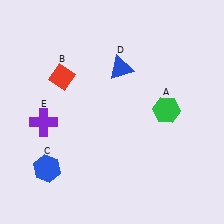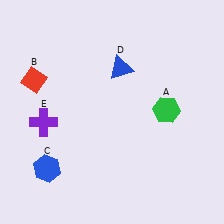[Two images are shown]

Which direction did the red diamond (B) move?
The red diamond (B) moved left.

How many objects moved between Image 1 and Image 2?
1 object moved between the two images.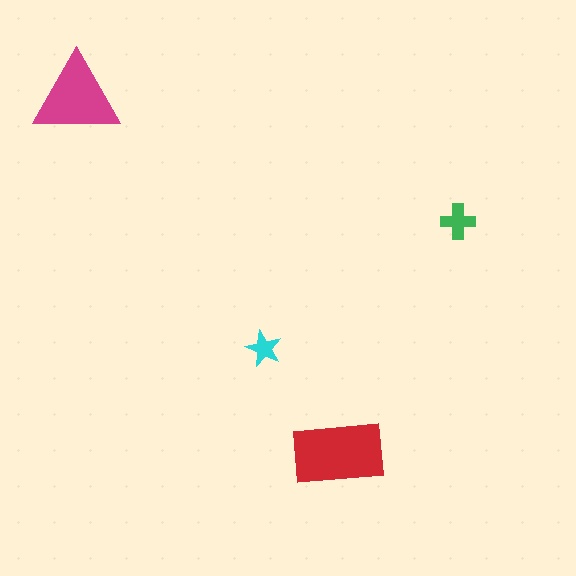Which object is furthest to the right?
The green cross is rightmost.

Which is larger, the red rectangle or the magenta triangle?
The red rectangle.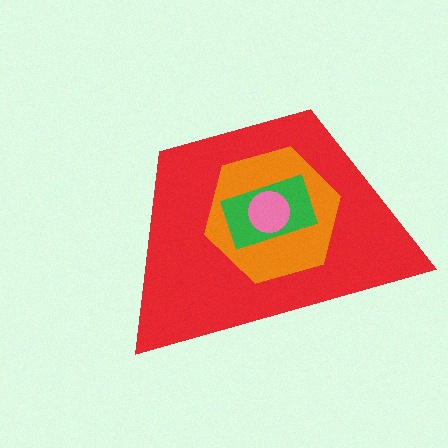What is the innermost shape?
The pink circle.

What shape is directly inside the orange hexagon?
The green rectangle.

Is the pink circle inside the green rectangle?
Yes.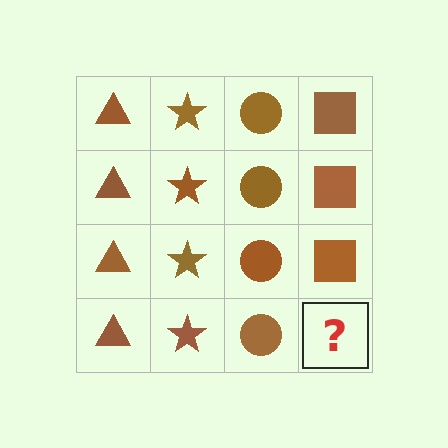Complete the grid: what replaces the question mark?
The question mark should be replaced with a brown square.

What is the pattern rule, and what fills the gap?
The rule is that each column has a consistent shape. The gap should be filled with a brown square.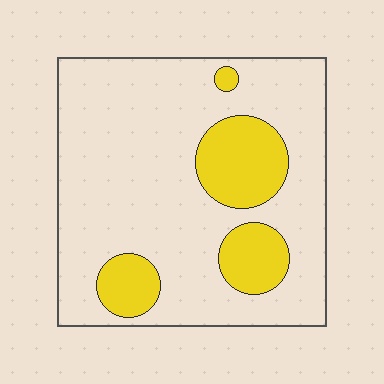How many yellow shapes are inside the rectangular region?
4.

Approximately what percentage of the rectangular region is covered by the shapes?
Approximately 20%.